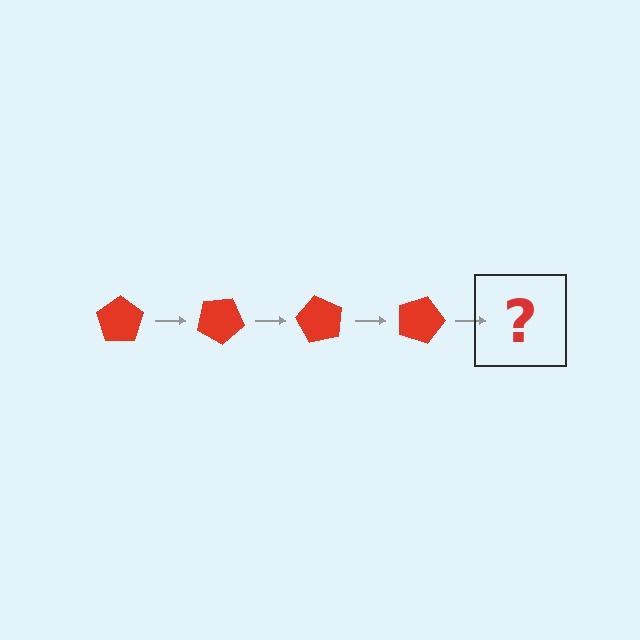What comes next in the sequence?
The next element should be a red pentagon rotated 120 degrees.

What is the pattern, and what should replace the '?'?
The pattern is that the pentagon rotates 30 degrees each step. The '?' should be a red pentagon rotated 120 degrees.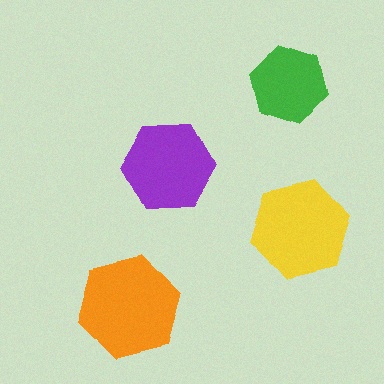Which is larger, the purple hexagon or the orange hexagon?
The orange one.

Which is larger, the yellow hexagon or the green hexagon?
The yellow one.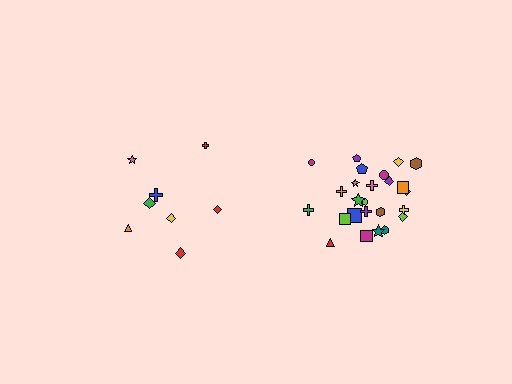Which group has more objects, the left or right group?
The right group.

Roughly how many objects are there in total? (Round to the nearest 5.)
Roughly 35 objects in total.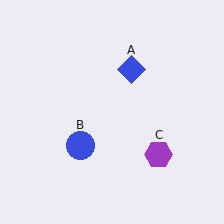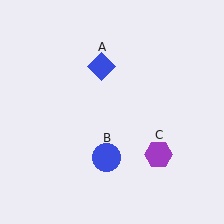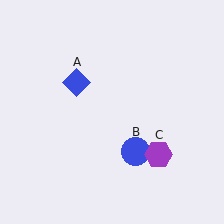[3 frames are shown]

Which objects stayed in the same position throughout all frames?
Purple hexagon (object C) remained stationary.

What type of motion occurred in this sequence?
The blue diamond (object A), blue circle (object B) rotated counterclockwise around the center of the scene.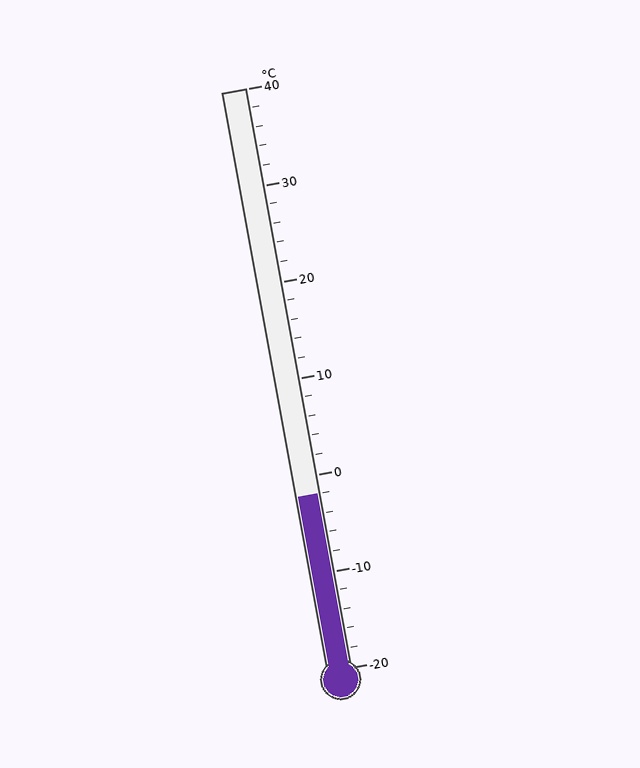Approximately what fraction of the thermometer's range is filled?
The thermometer is filled to approximately 30% of its range.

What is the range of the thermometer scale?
The thermometer scale ranges from -20°C to 40°C.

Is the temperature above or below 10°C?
The temperature is below 10°C.